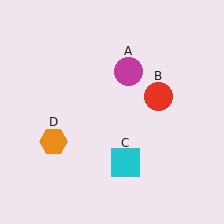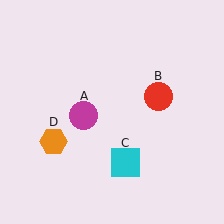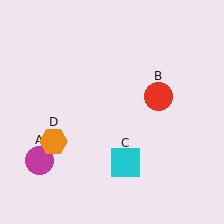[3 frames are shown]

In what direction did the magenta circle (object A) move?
The magenta circle (object A) moved down and to the left.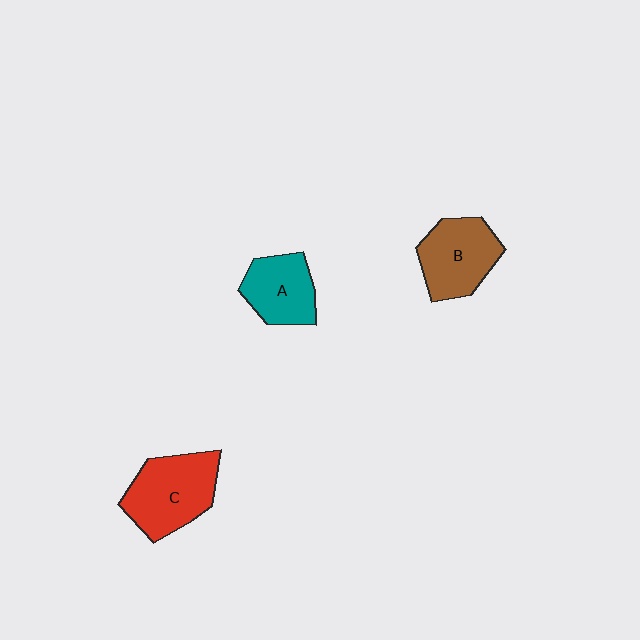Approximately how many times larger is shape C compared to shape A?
Approximately 1.4 times.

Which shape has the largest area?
Shape C (red).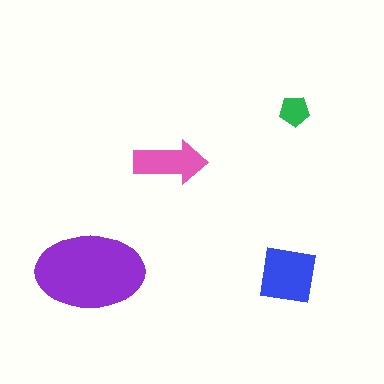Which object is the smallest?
The green pentagon.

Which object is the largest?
The purple ellipse.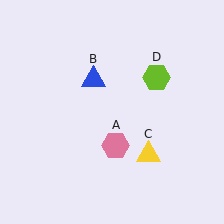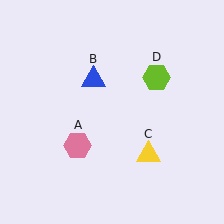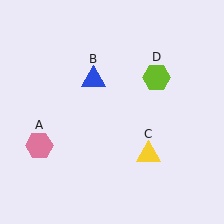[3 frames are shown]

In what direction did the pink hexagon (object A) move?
The pink hexagon (object A) moved left.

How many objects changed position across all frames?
1 object changed position: pink hexagon (object A).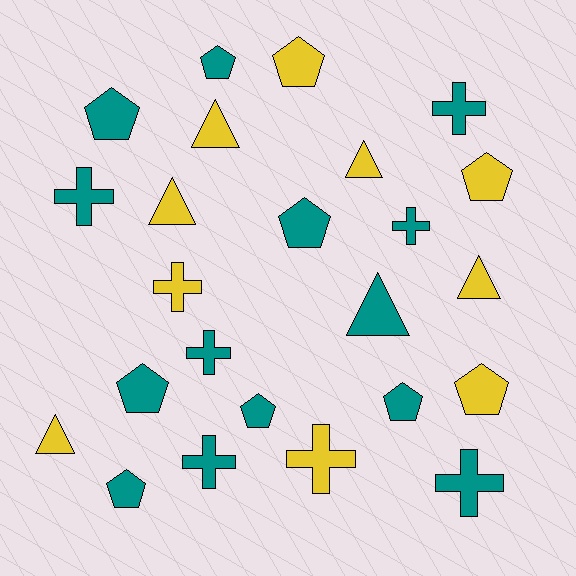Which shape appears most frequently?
Pentagon, with 10 objects.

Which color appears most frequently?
Teal, with 14 objects.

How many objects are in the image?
There are 24 objects.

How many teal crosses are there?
There are 6 teal crosses.